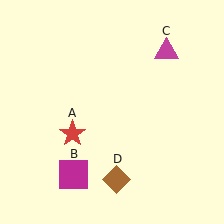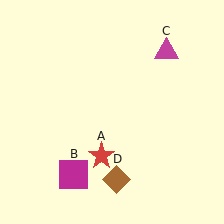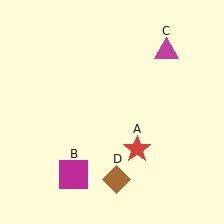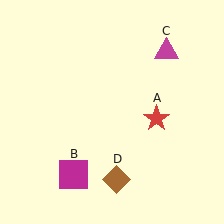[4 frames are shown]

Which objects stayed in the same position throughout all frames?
Magenta square (object B) and magenta triangle (object C) and brown diamond (object D) remained stationary.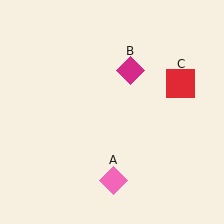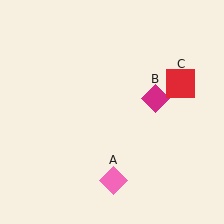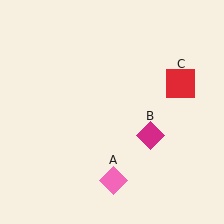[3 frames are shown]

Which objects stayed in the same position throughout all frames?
Pink diamond (object A) and red square (object C) remained stationary.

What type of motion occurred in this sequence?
The magenta diamond (object B) rotated clockwise around the center of the scene.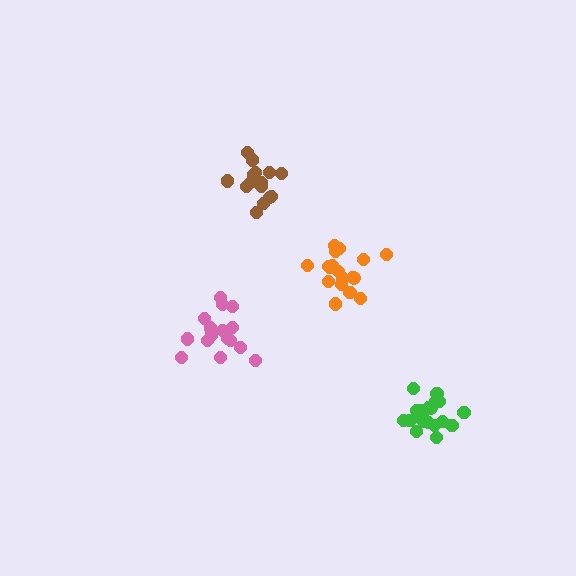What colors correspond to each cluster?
The clusters are colored: green, brown, pink, orange.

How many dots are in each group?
Group 1: 19 dots, Group 2: 16 dots, Group 3: 16 dots, Group 4: 18 dots (69 total).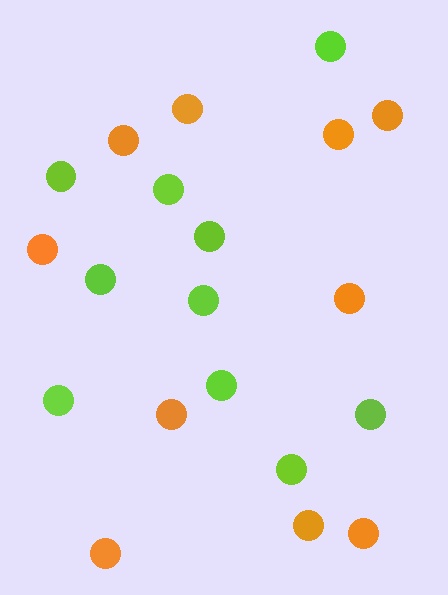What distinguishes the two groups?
There are 2 groups: one group of lime circles (10) and one group of orange circles (10).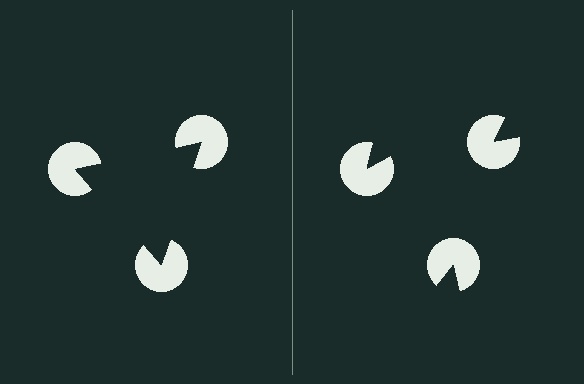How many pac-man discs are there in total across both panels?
6 — 3 on each side.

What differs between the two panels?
The pac-man discs are positioned identically on both sides; only the wedge orientations differ. On the left they align to a triangle; on the right they are misaligned.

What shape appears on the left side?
An illusory triangle.